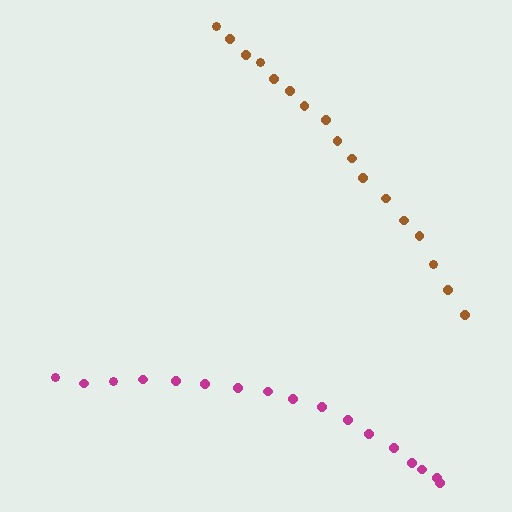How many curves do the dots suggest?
There are 2 distinct paths.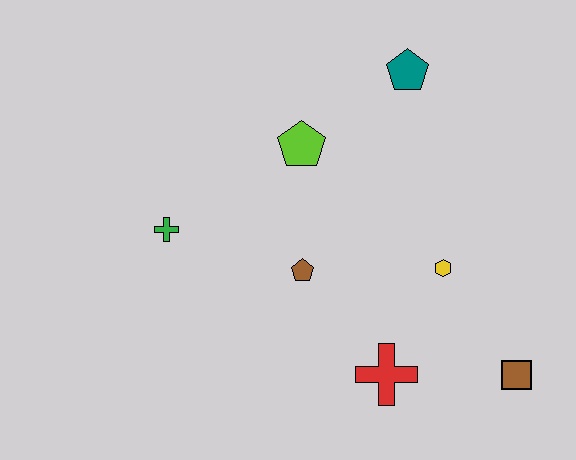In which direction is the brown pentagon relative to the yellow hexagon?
The brown pentagon is to the left of the yellow hexagon.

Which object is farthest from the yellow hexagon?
The green cross is farthest from the yellow hexagon.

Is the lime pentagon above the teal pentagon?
No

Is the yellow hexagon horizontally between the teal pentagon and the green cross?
No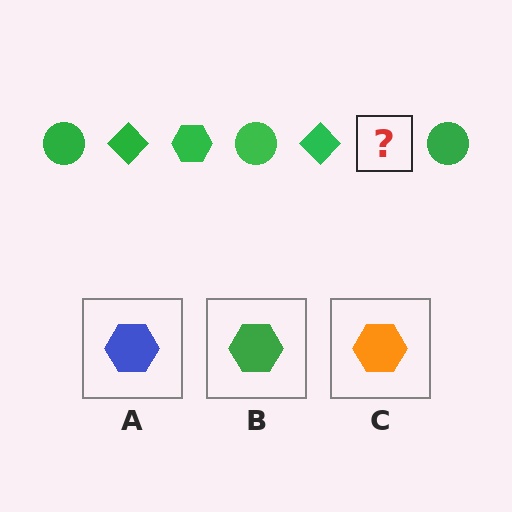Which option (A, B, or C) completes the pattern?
B.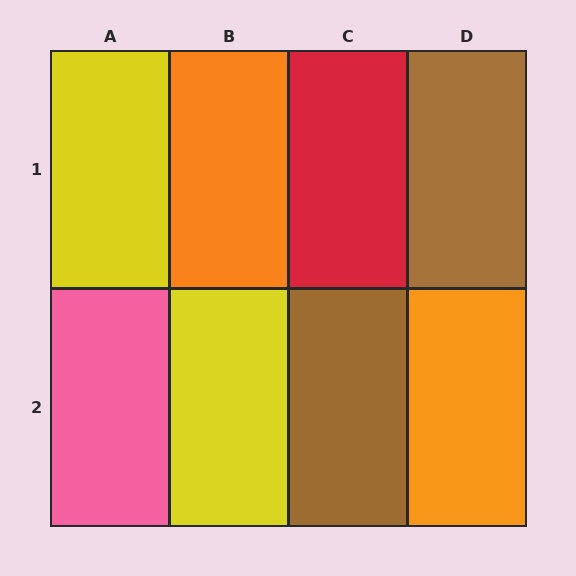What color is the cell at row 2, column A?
Pink.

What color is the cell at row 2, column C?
Brown.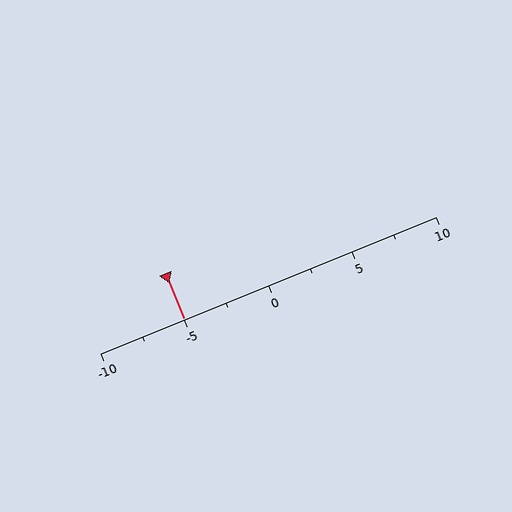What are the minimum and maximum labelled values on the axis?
The axis runs from -10 to 10.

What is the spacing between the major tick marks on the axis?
The major ticks are spaced 5 apart.